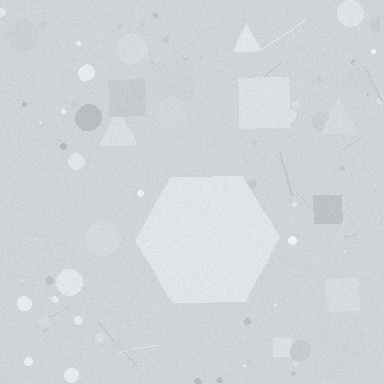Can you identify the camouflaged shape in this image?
The camouflaged shape is a hexagon.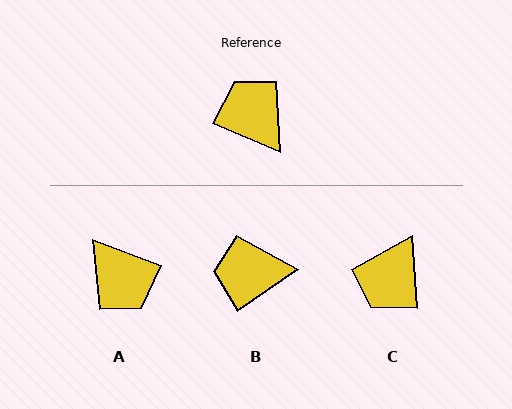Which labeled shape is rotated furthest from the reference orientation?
A, about 178 degrees away.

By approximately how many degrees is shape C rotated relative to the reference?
Approximately 116 degrees counter-clockwise.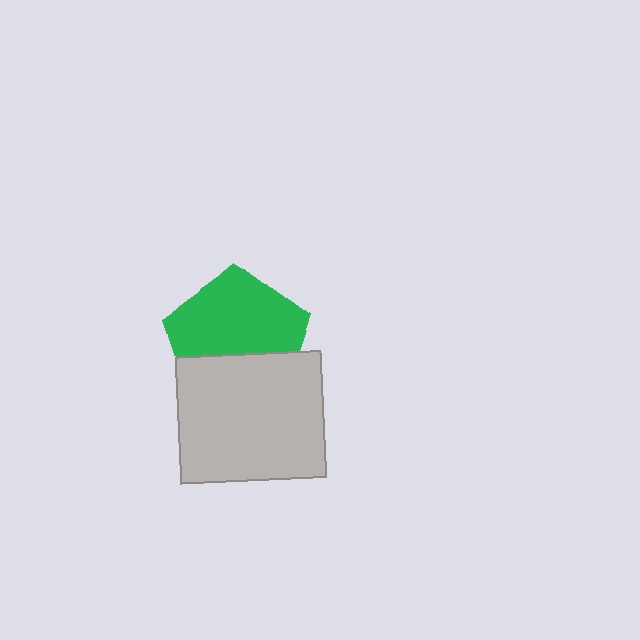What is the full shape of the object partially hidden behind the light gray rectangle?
The partially hidden object is a green pentagon.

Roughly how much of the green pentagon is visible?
About half of it is visible (roughly 61%).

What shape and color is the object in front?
The object in front is a light gray rectangle.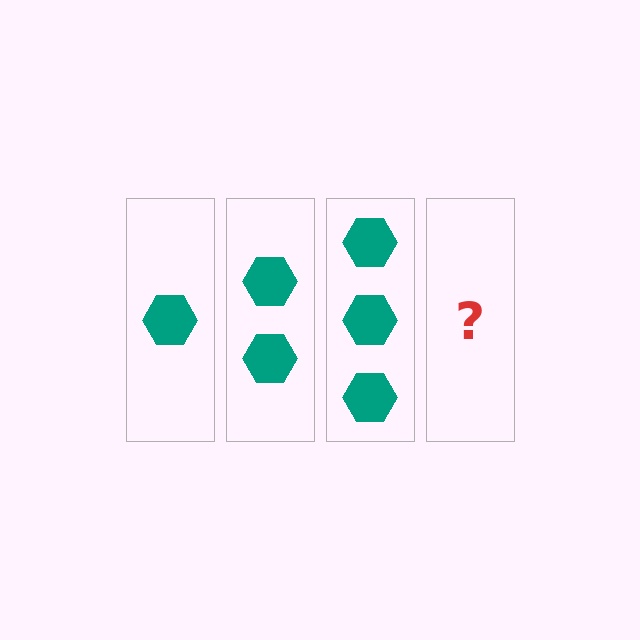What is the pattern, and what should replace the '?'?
The pattern is that each step adds one more hexagon. The '?' should be 4 hexagons.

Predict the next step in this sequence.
The next step is 4 hexagons.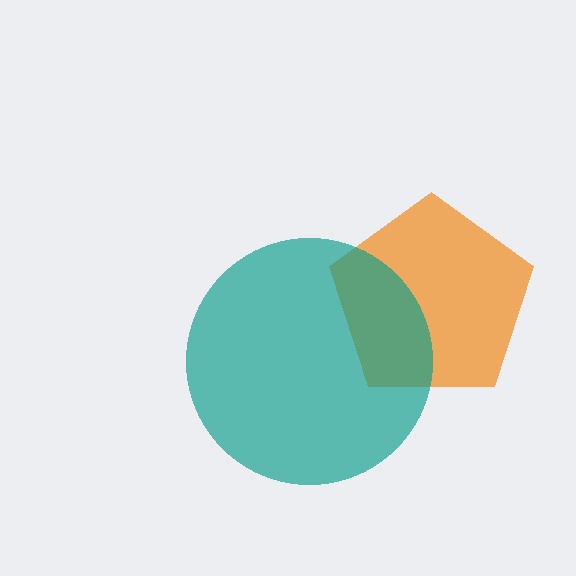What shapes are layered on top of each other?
The layered shapes are: an orange pentagon, a teal circle.